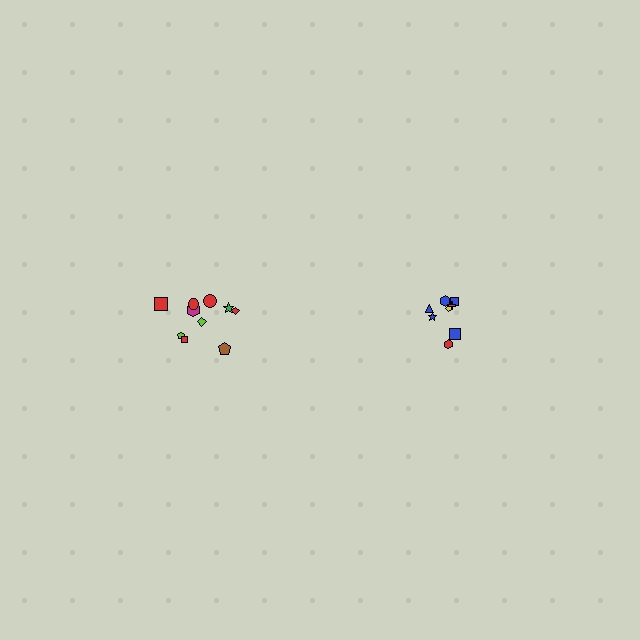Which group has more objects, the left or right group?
The left group.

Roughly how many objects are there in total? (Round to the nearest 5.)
Roughly 20 objects in total.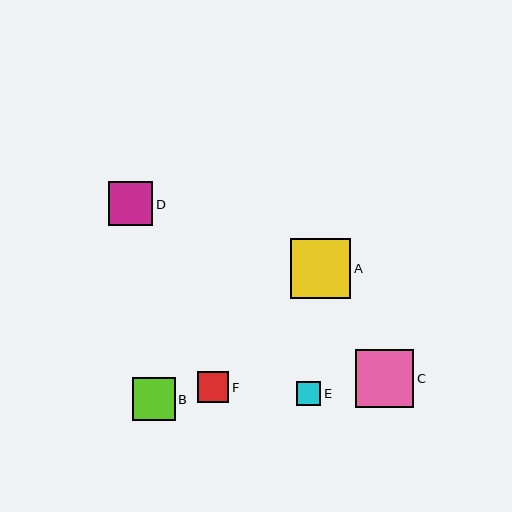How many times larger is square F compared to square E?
Square F is approximately 1.3 times the size of square E.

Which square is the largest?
Square A is the largest with a size of approximately 60 pixels.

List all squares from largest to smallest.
From largest to smallest: A, C, D, B, F, E.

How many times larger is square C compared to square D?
Square C is approximately 1.3 times the size of square D.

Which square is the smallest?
Square E is the smallest with a size of approximately 24 pixels.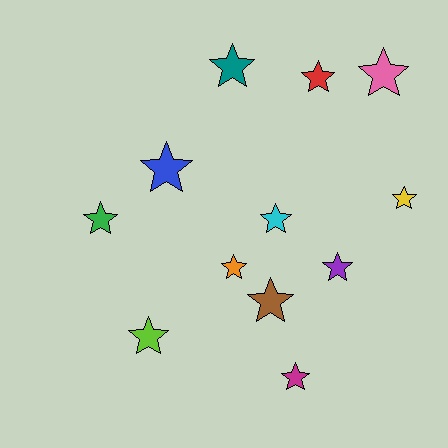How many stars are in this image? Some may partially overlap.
There are 12 stars.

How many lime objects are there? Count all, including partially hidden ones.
There is 1 lime object.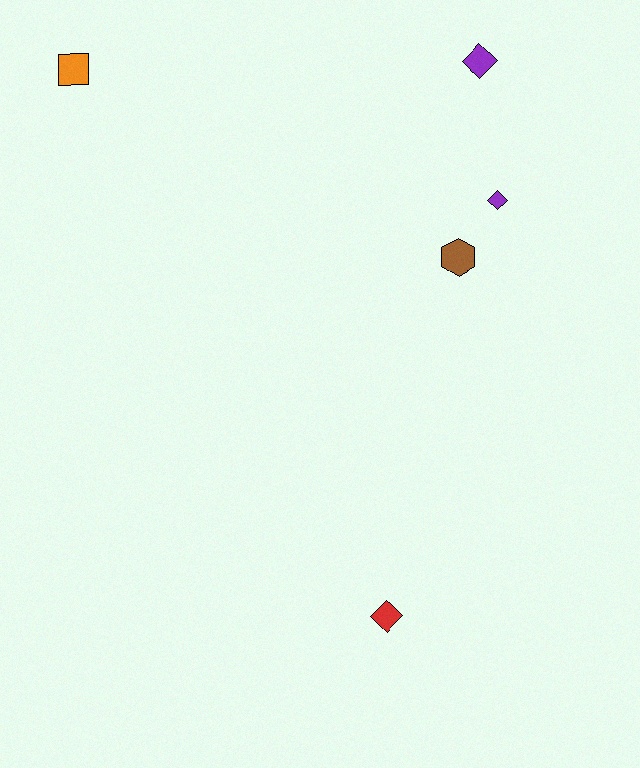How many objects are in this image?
There are 5 objects.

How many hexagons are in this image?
There is 1 hexagon.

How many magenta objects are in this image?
There are no magenta objects.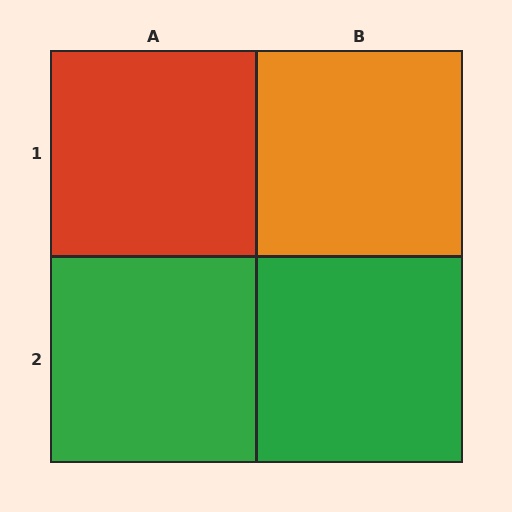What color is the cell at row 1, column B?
Orange.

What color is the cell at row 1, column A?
Red.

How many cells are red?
1 cell is red.